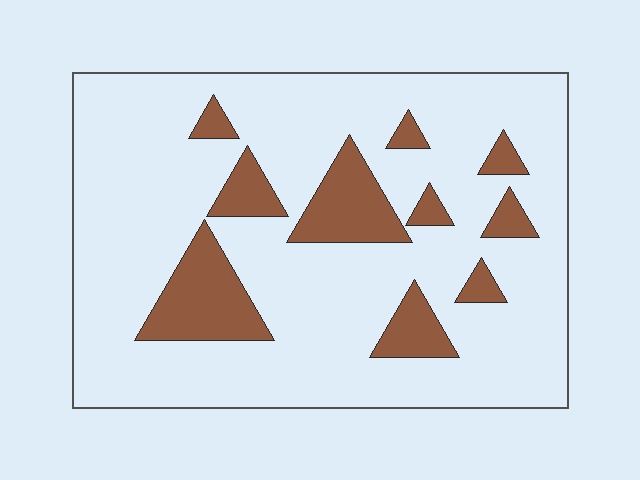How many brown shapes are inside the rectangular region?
10.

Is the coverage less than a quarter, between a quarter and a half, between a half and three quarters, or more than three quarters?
Less than a quarter.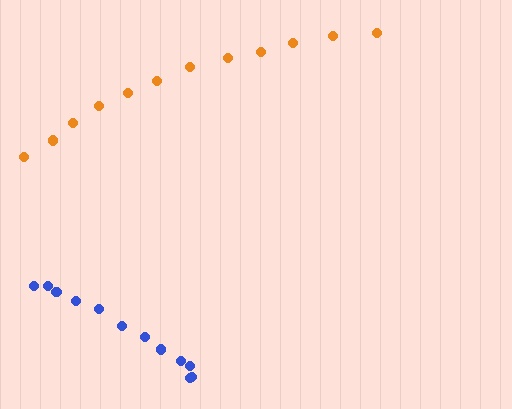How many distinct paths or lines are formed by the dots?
There are 2 distinct paths.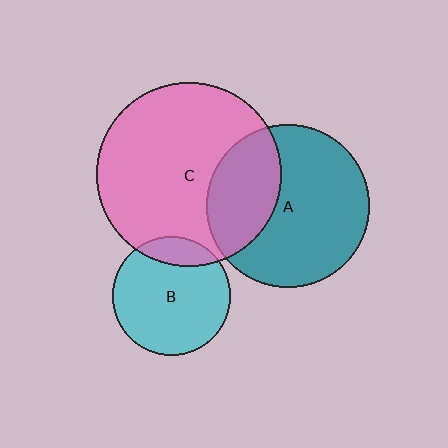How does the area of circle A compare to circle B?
Approximately 1.9 times.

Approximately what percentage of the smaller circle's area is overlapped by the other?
Approximately 15%.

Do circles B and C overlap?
Yes.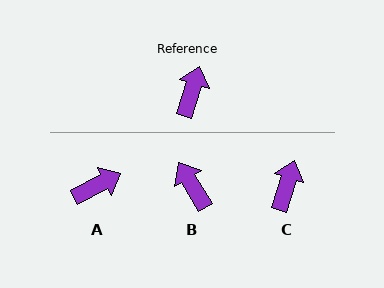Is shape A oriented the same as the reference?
No, it is off by about 46 degrees.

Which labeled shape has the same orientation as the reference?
C.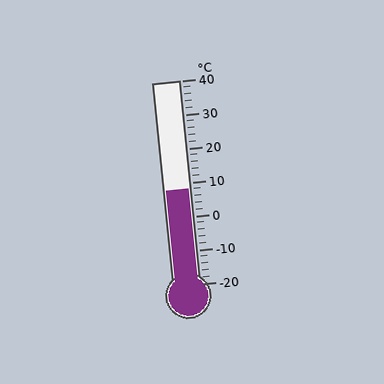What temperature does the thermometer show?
The thermometer shows approximately 8°C.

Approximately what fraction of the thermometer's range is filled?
The thermometer is filled to approximately 45% of its range.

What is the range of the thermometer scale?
The thermometer scale ranges from -20°C to 40°C.